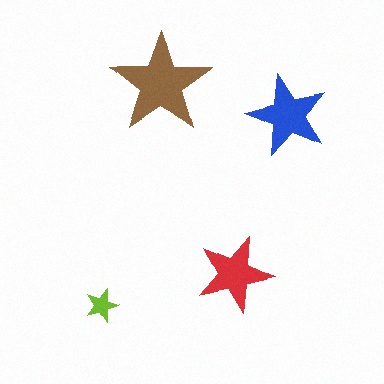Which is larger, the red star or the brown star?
The brown one.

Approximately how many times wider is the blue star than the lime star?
About 2.5 times wider.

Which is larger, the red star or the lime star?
The red one.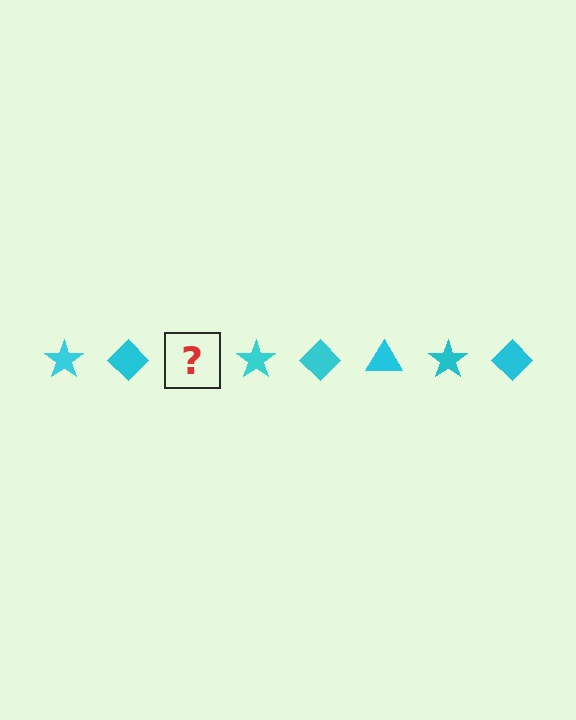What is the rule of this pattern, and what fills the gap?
The rule is that the pattern cycles through star, diamond, triangle shapes in cyan. The gap should be filled with a cyan triangle.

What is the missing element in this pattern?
The missing element is a cyan triangle.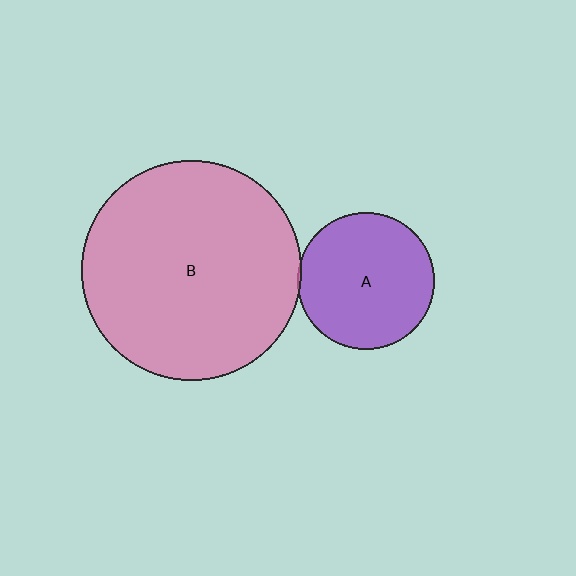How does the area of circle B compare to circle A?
Approximately 2.6 times.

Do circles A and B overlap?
Yes.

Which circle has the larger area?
Circle B (pink).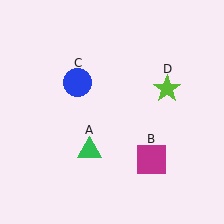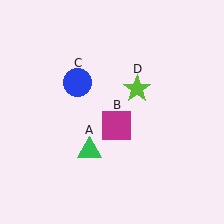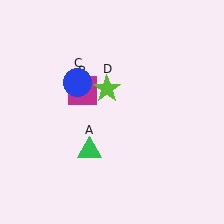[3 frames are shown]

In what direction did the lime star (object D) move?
The lime star (object D) moved left.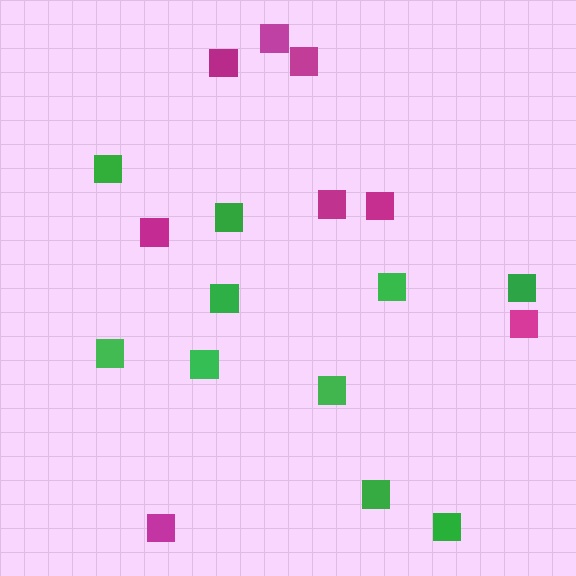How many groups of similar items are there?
There are 2 groups: one group of magenta squares (8) and one group of green squares (10).